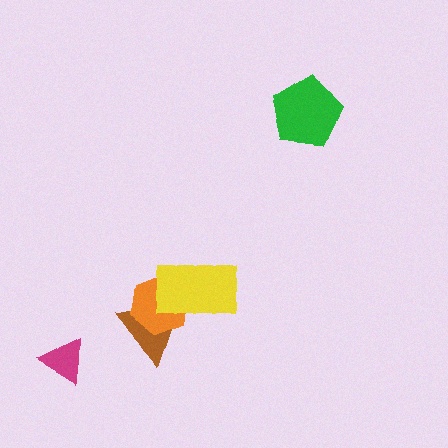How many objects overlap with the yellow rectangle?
2 objects overlap with the yellow rectangle.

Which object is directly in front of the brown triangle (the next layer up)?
The orange hexagon is directly in front of the brown triangle.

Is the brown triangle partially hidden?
Yes, it is partially covered by another shape.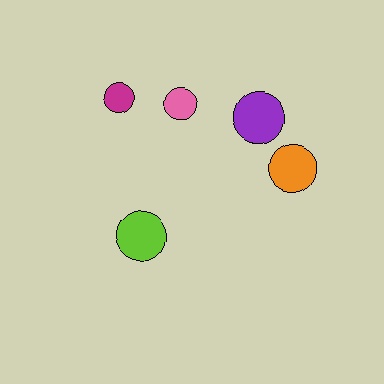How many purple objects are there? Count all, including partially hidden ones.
There is 1 purple object.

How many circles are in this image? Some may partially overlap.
There are 5 circles.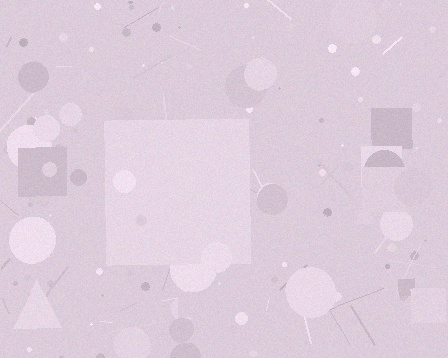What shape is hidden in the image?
A square is hidden in the image.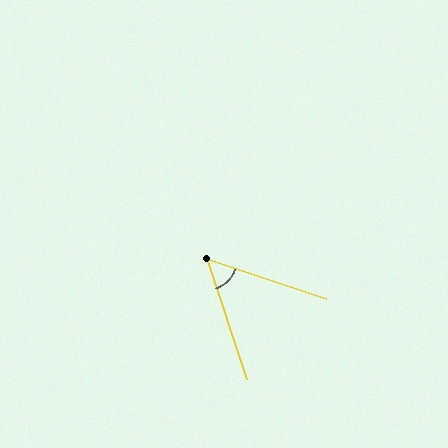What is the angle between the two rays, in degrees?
Approximately 53 degrees.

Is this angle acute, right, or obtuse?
It is acute.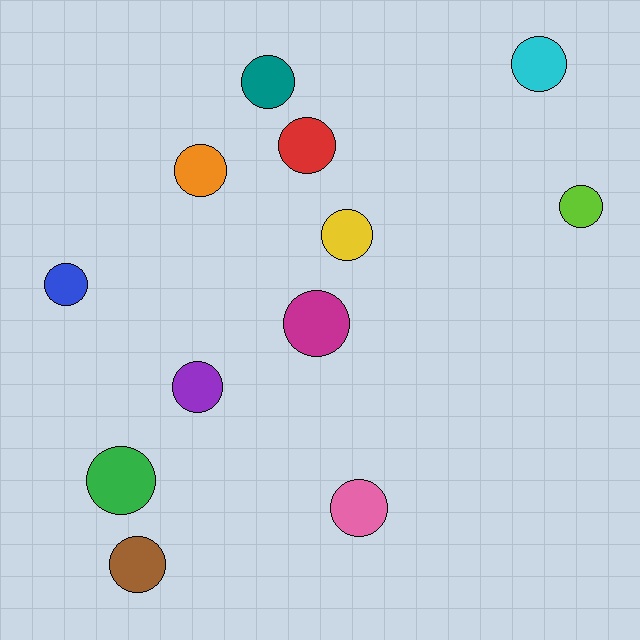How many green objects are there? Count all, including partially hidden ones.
There is 1 green object.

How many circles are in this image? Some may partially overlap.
There are 12 circles.